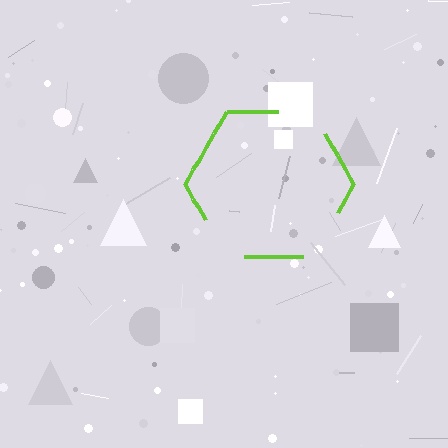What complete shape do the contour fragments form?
The contour fragments form a hexagon.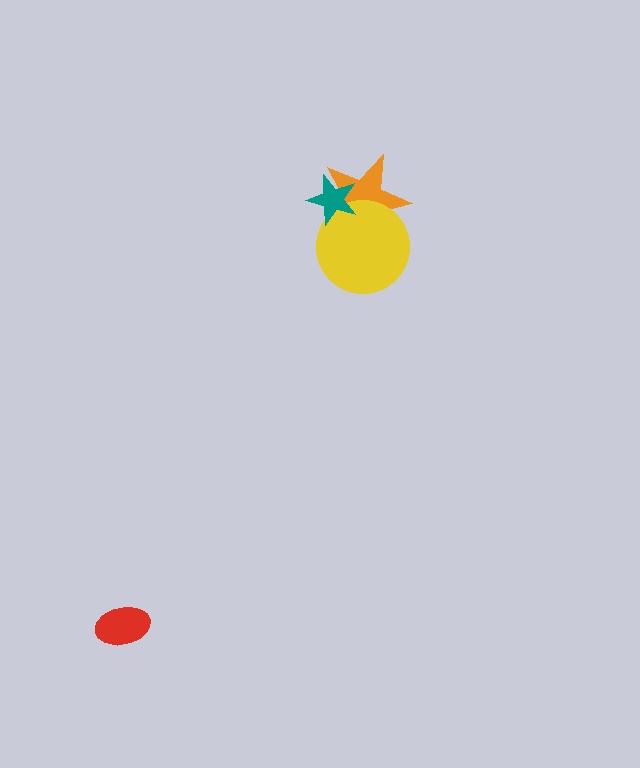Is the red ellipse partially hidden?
No, no other shape covers it.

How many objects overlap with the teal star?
2 objects overlap with the teal star.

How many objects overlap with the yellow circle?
2 objects overlap with the yellow circle.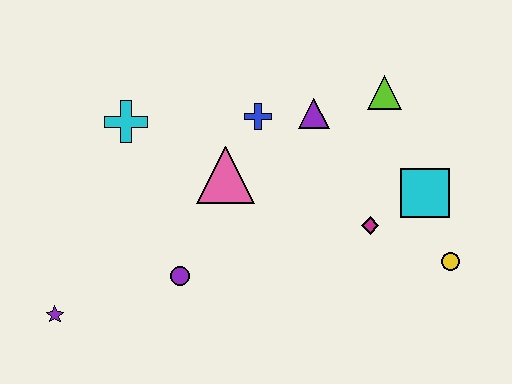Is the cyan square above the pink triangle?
No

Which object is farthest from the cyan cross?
The yellow circle is farthest from the cyan cross.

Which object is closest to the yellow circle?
The cyan square is closest to the yellow circle.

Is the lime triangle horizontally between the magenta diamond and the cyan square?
Yes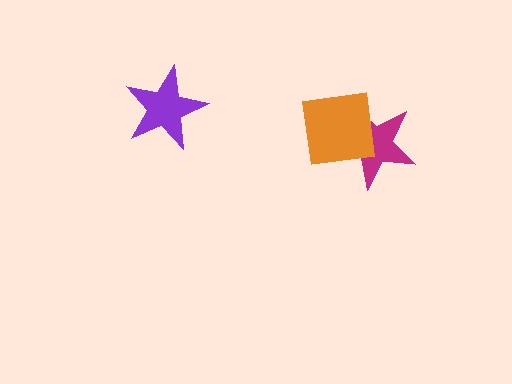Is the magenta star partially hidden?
Yes, it is partially covered by another shape.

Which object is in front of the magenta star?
The orange square is in front of the magenta star.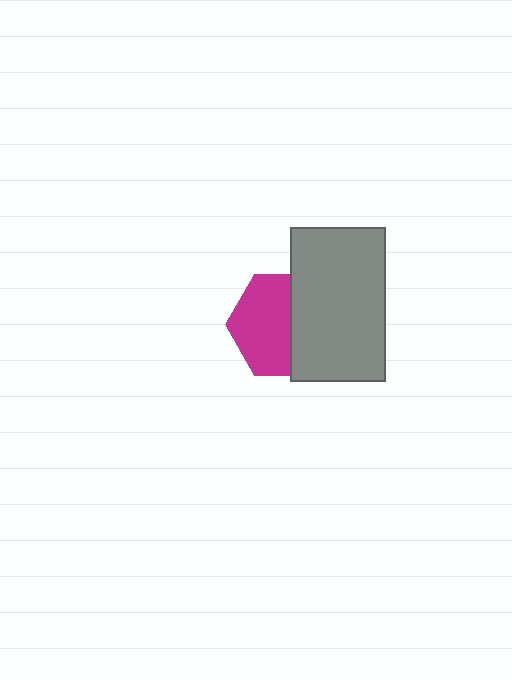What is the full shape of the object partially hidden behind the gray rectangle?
The partially hidden object is a magenta hexagon.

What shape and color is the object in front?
The object in front is a gray rectangle.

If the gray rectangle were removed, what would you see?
You would see the complete magenta hexagon.